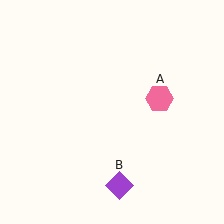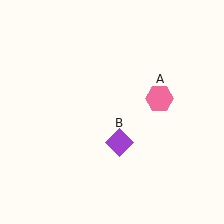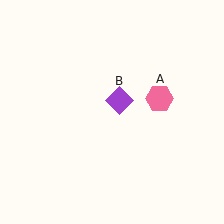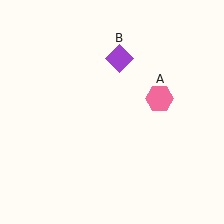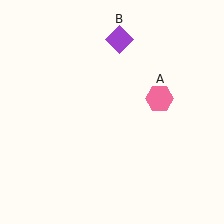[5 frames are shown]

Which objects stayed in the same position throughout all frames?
Pink hexagon (object A) remained stationary.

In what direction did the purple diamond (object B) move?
The purple diamond (object B) moved up.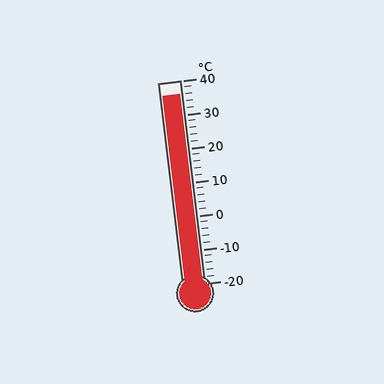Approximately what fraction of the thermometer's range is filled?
The thermometer is filled to approximately 95% of its range.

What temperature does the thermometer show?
The thermometer shows approximately 36°C.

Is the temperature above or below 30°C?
The temperature is above 30°C.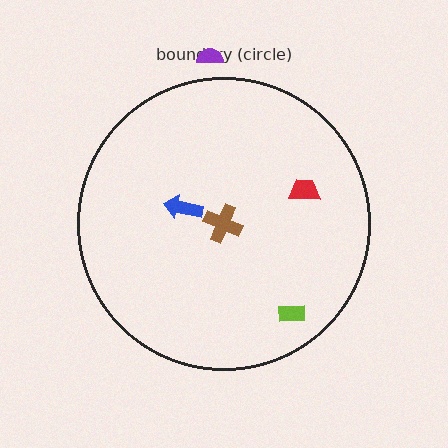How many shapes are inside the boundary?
4 inside, 1 outside.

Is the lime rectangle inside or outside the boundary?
Inside.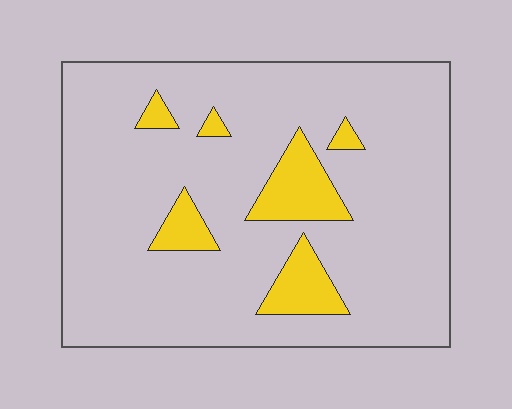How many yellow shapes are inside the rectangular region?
6.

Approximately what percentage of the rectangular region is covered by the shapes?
Approximately 10%.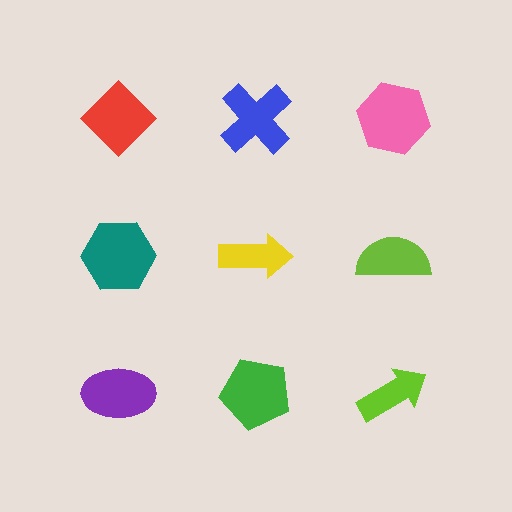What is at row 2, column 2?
A yellow arrow.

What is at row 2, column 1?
A teal hexagon.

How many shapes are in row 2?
3 shapes.